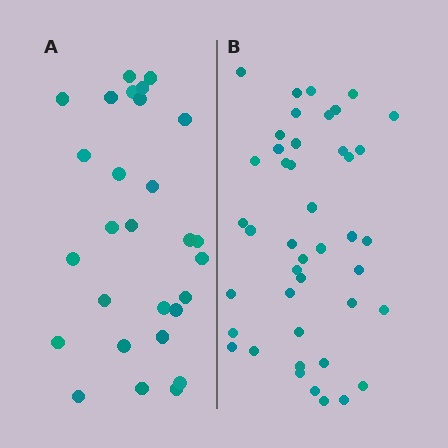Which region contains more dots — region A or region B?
Region B (the right region) has more dots.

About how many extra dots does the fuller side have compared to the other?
Region B has approximately 15 more dots than region A.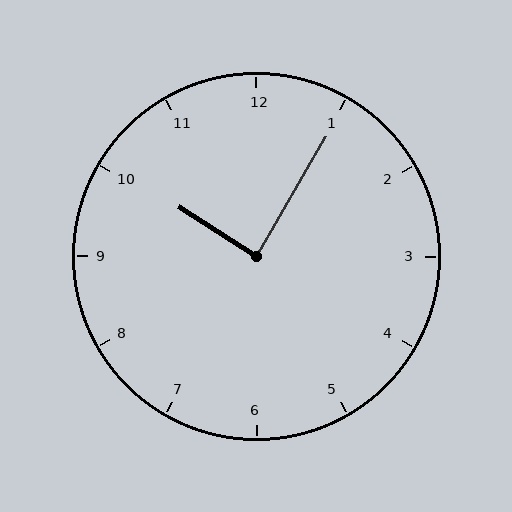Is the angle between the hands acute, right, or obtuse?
It is right.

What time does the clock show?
10:05.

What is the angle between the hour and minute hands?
Approximately 88 degrees.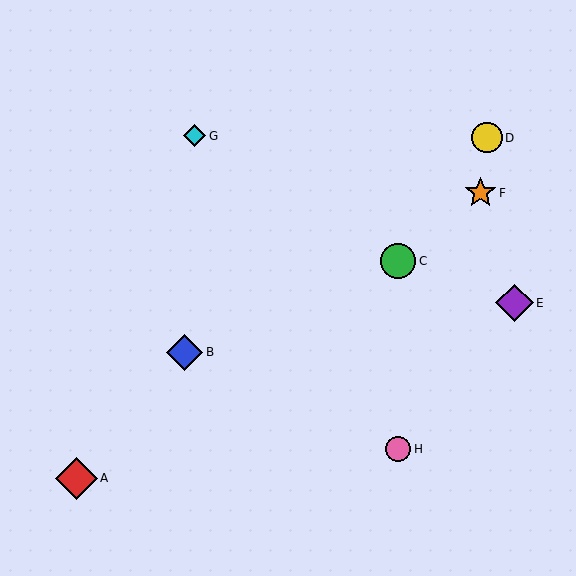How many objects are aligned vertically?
2 objects (C, H) are aligned vertically.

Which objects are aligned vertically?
Objects C, H are aligned vertically.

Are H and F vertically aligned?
No, H is at x≈398 and F is at x≈481.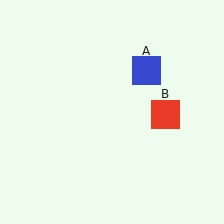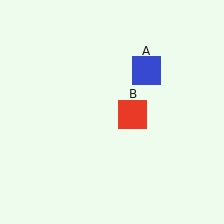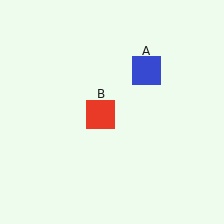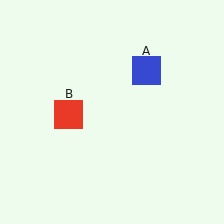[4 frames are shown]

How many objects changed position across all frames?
1 object changed position: red square (object B).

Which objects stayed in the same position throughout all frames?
Blue square (object A) remained stationary.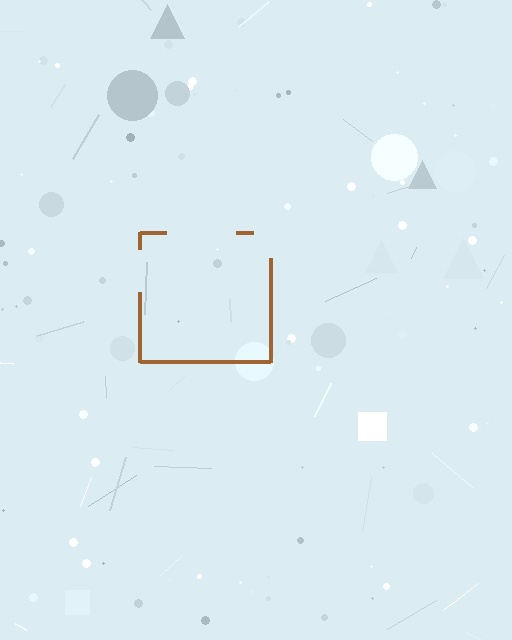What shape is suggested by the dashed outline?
The dashed outline suggests a square.